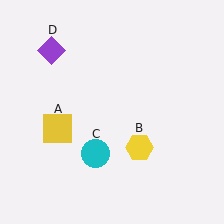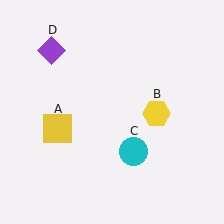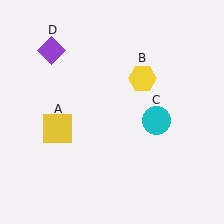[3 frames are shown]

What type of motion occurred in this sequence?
The yellow hexagon (object B), cyan circle (object C) rotated counterclockwise around the center of the scene.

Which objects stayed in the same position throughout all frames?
Yellow square (object A) and purple diamond (object D) remained stationary.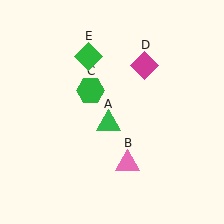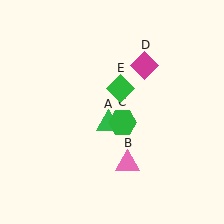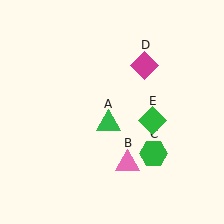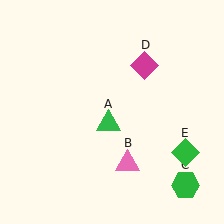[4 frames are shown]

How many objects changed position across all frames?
2 objects changed position: green hexagon (object C), green diamond (object E).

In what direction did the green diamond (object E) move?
The green diamond (object E) moved down and to the right.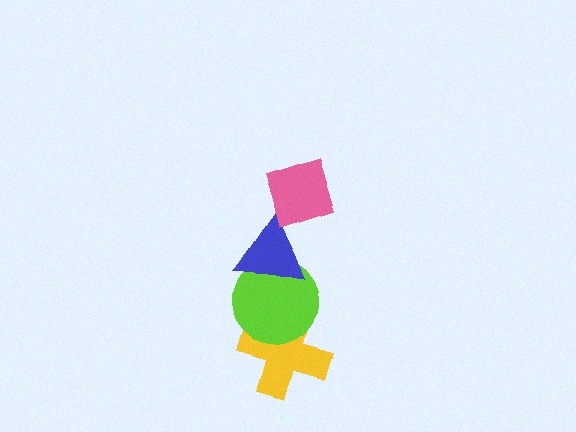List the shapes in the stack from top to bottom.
From top to bottom: the pink diamond, the blue triangle, the lime circle, the yellow cross.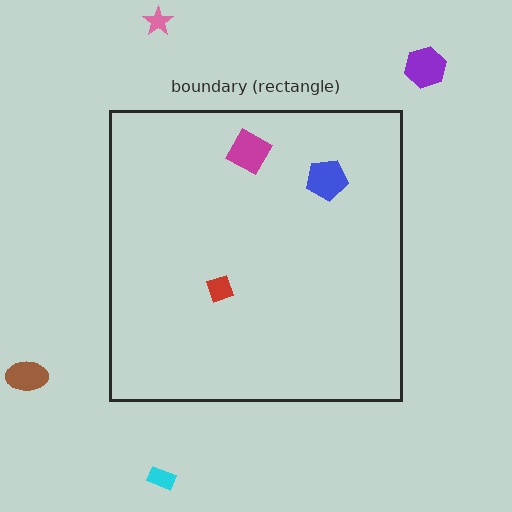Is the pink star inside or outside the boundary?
Outside.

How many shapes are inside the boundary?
3 inside, 4 outside.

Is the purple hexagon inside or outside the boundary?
Outside.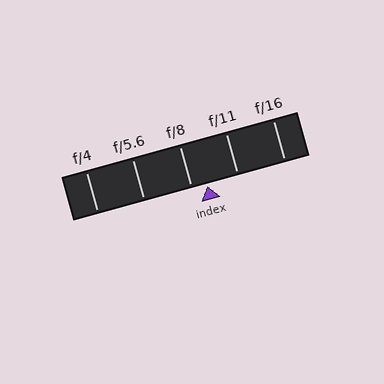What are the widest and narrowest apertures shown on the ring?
The widest aperture shown is f/4 and the narrowest is f/16.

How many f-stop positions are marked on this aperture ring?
There are 5 f-stop positions marked.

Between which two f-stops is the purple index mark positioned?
The index mark is between f/8 and f/11.